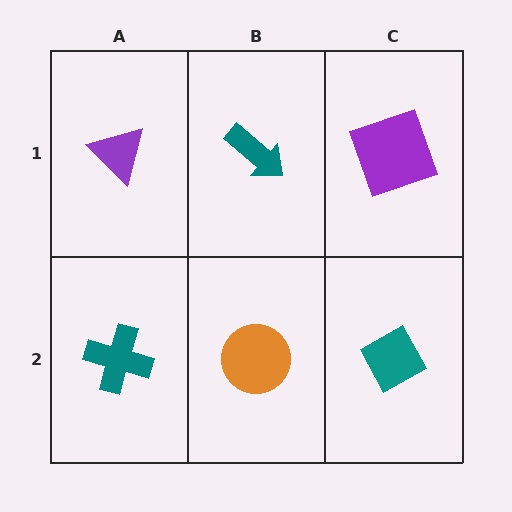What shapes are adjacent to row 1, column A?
A teal cross (row 2, column A), a teal arrow (row 1, column B).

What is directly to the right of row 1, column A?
A teal arrow.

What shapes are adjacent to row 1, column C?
A teal diamond (row 2, column C), a teal arrow (row 1, column B).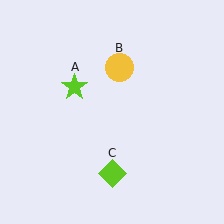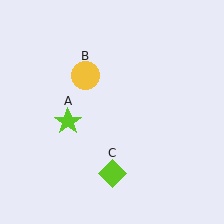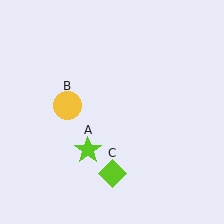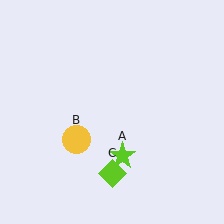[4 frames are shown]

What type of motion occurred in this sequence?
The lime star (object A), yellow circle (object B) rotated counterclockwise around the center of the scene.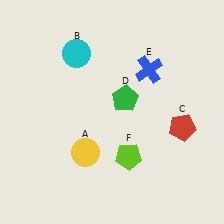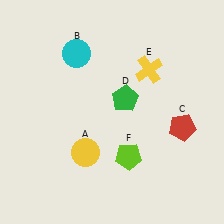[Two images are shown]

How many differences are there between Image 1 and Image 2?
There is 1 difference between the two images.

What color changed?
The cross (E) changed from blue in Image 1 to yellow in Image 2.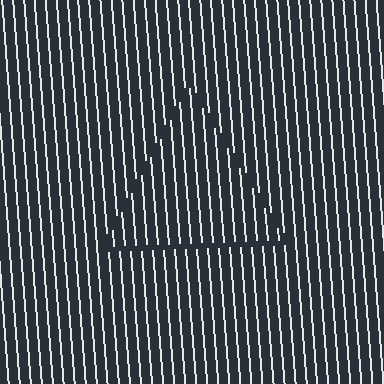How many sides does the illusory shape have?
3 sides — the line-ends trace a triangle.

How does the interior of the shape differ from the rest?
The interior of the shape contains the same grating, shifted by half a period — the contour is defined by the phase discontinuity where line-ends from the inner and outer gratings abut.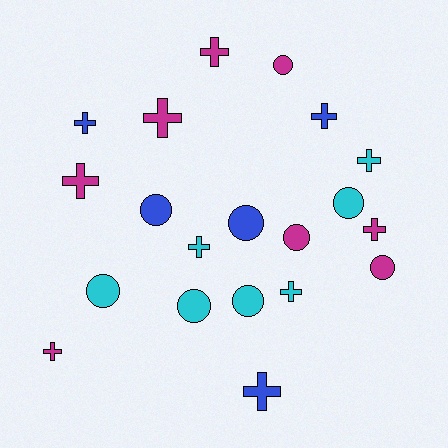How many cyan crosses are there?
There are 3 cyan crosses.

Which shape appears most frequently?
Cross, with 11 objects.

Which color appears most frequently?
Magenta, with 8 objects.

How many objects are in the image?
There are 20 objects.